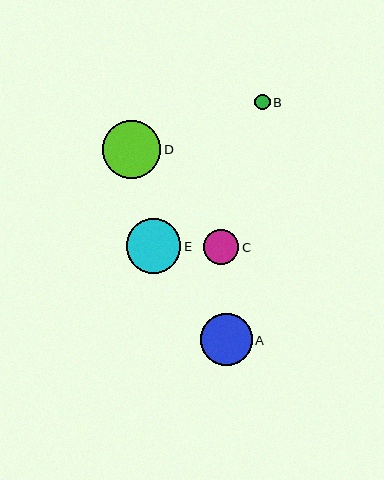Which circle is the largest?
Circle D is the largest with a size of approximately 58 pixels.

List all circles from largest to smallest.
From largest to smallest: D, E, A, C, B.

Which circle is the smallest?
Circle B is the smallest with a size of approximately 16 pixels.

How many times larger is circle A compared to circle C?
Circle A is approximately 1.4 times the size of circle C.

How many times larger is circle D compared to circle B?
Circle D is approximately 3.7 times the size of circle B.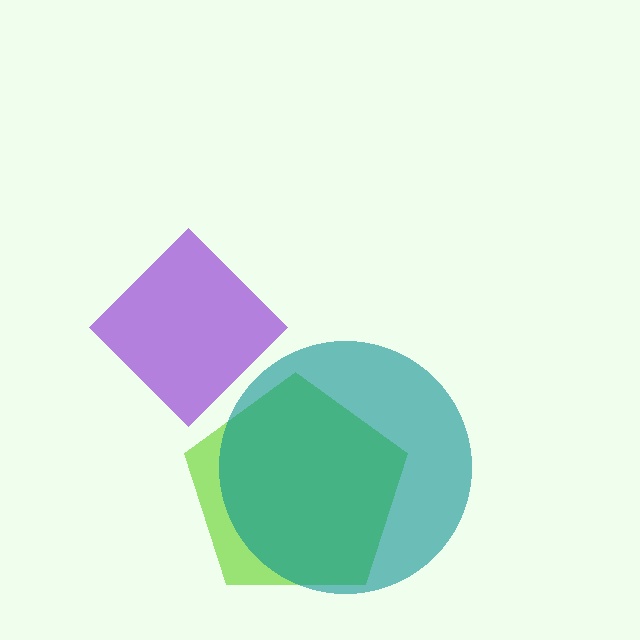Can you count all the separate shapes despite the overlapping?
Yes, there are 3 separate shapes.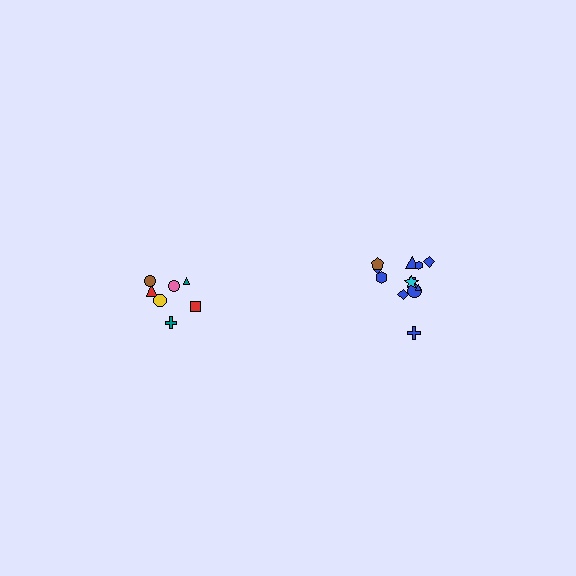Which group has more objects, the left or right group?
The right group.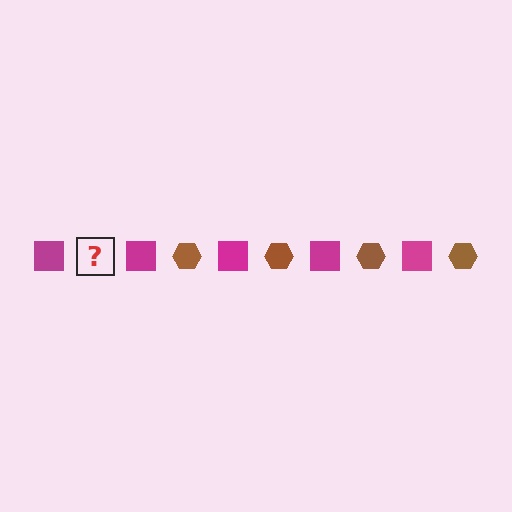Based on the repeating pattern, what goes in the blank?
The blank should be a brown hexagon.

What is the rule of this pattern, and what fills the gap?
The rule is that the pattern alternates between magenta square and brown hexagon. The gap should be filled with a brown hexagon.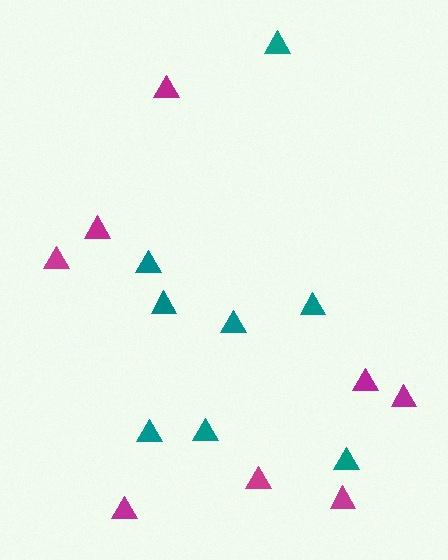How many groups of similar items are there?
There are 2 groups: one group of magenta triangles (8) and one group of teal triangles (8).